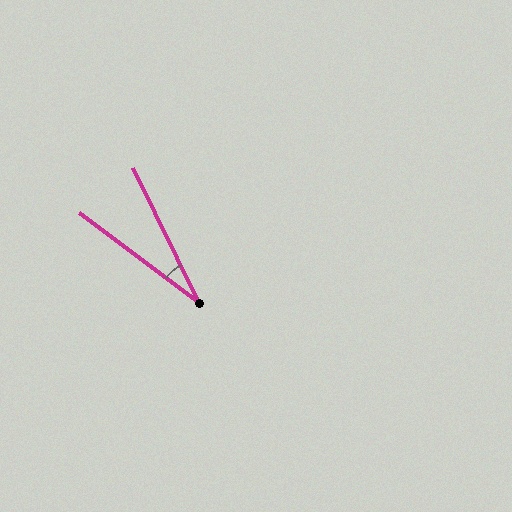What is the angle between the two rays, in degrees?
Approximately 27 degrees.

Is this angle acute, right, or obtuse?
It is acute.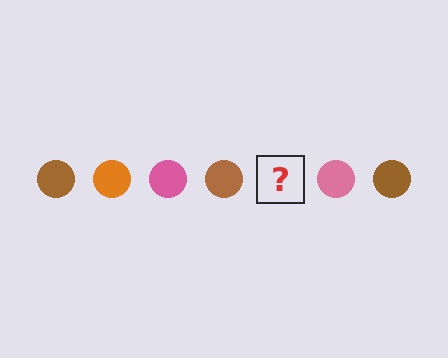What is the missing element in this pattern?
The missing element is an orange circle.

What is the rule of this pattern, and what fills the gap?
The rule is that the pattern cycles through brown, orange, pink circles. The gap should be filled with an orange circle.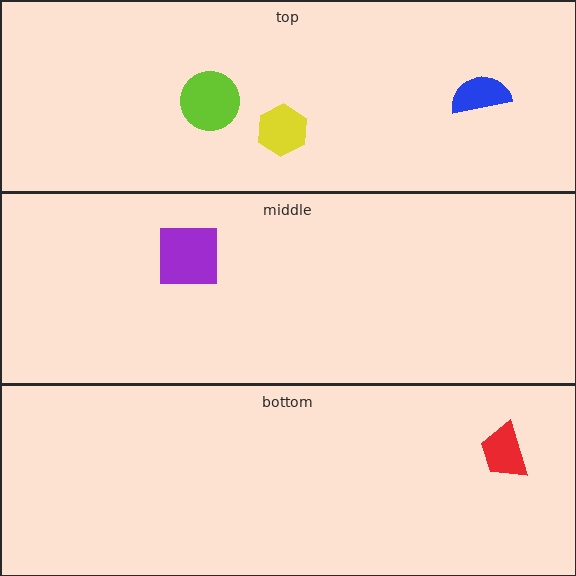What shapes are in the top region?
The blue semicircle, the yellow hexagon, the lime circle.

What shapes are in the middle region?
The purple square.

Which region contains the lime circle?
The top region.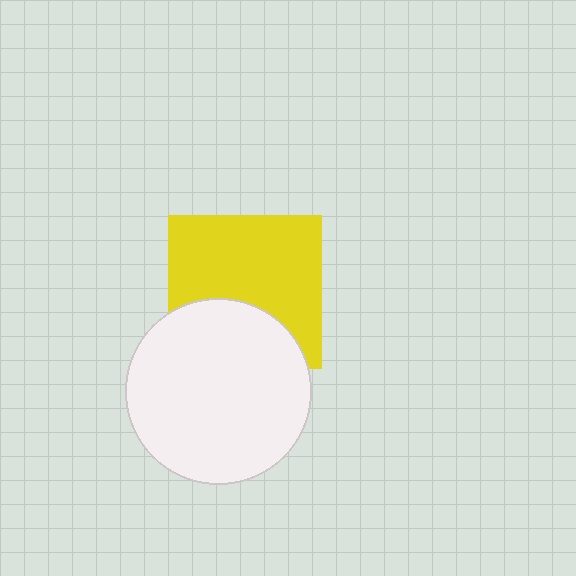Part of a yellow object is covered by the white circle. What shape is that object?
It is a square.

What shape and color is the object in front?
The object in front is a white circle.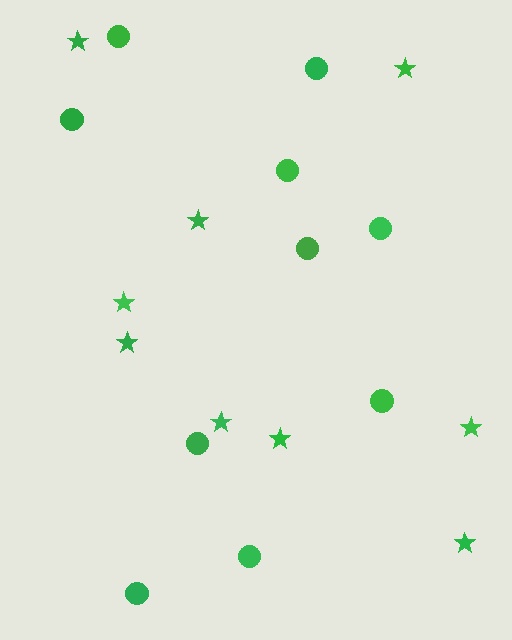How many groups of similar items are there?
There are 2 groups: one group of stars (9) and one group of circles (10).